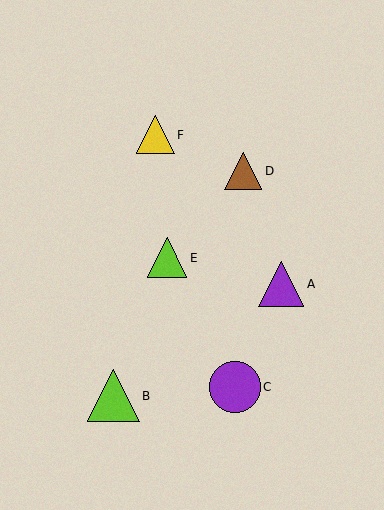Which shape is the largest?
The lime triangle (labeled B) is the largest.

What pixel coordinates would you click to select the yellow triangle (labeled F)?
Click at (155, 135) to select the yellow triangle F.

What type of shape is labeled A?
Shape A is a purple triangle.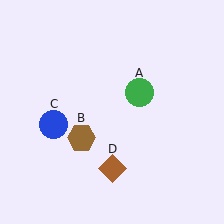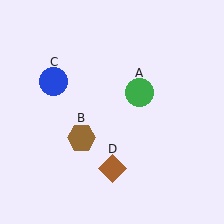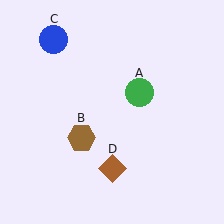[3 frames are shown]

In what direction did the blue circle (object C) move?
The blue circle (object C) moved up.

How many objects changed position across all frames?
1 object changed position: blue circle (object C).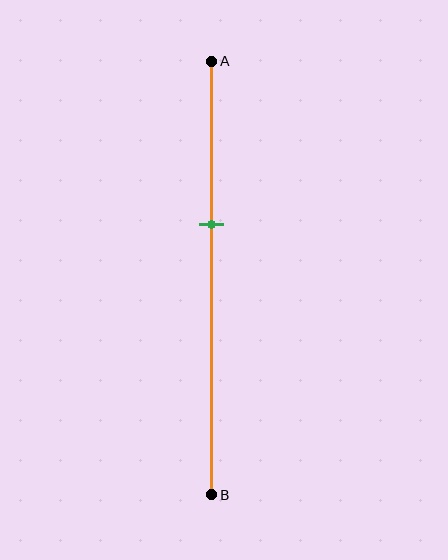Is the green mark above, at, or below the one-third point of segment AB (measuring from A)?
The green mark is below the one-third point of segment AB.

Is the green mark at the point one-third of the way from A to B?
No, the mark is at about 40% from A, not at the 33% one-third point.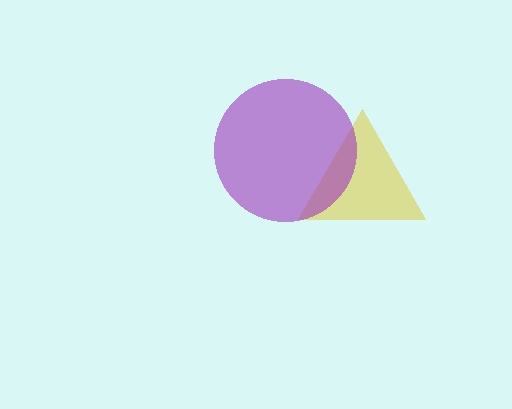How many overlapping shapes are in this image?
There are 2 overlapping shapes in the image.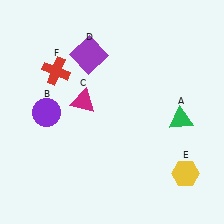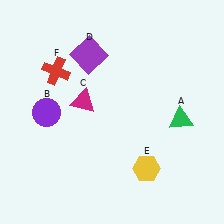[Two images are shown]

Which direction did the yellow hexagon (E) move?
The yellow hexagon (E) moved left.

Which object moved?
The yellow hexagon (E) moved left.